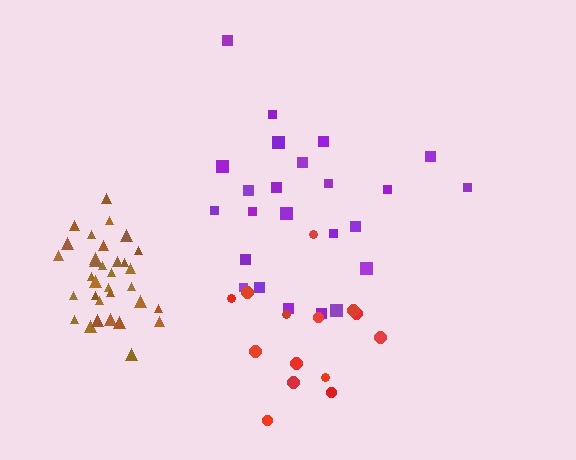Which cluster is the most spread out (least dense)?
Purple.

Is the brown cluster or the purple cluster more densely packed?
Brown.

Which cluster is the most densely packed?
Brown.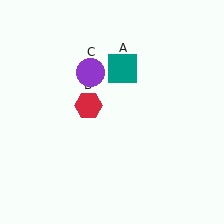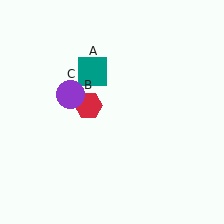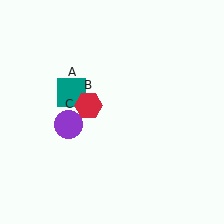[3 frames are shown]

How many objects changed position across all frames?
2 objects changed position: teal square (object A), purple circle (object C).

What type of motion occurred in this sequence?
The teal square (object A), purple circle (object C) rotated counterclockwise around the center of the scene.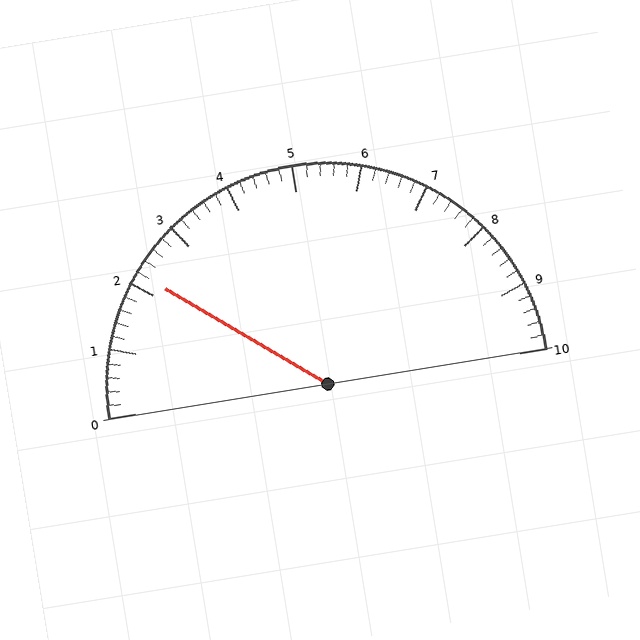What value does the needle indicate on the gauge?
The needle indicates approximately 2.2.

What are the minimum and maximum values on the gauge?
The gauge ranges from 0 to 10.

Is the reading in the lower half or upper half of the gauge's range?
The reading is in the lower half of the range (0 to 10).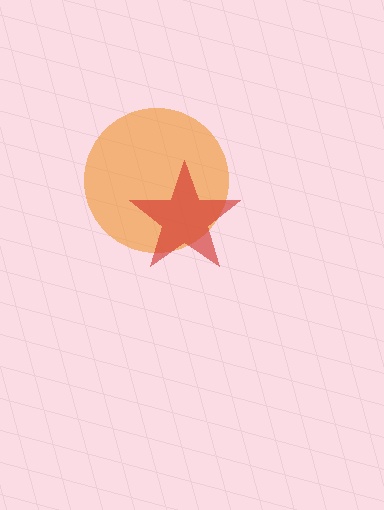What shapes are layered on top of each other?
The layered shapes are: an orange circle, a red star.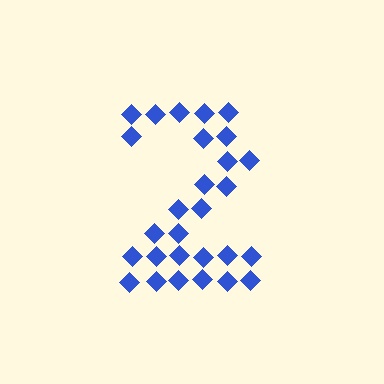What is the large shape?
The large shape is the digit 2.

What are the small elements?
The small elements are diamonds.